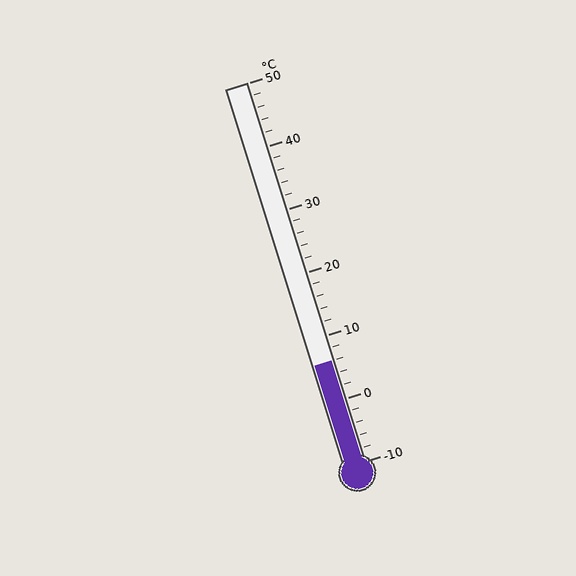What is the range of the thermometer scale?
The thermometer scale ranges from -10°C to 50°C.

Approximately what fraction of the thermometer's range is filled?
The thermometer is filled to approximately 25% of its range.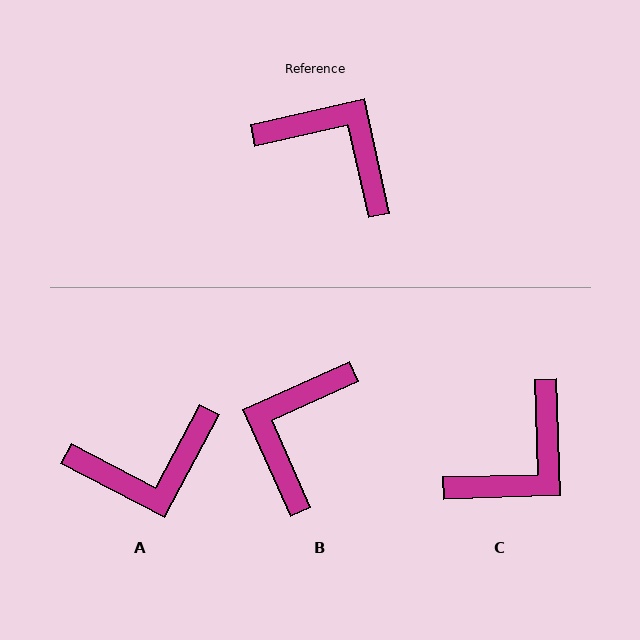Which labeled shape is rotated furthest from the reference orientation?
A, about 131 degrees away.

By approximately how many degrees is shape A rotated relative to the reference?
Approximately 131 degrees clockwise.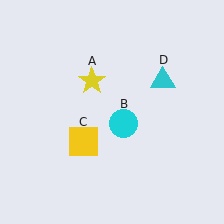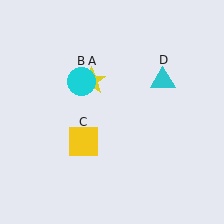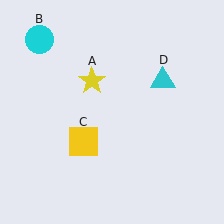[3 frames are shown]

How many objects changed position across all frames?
1 object changed position: cyan circle (object B).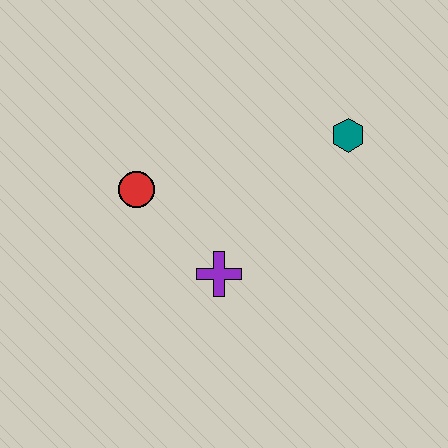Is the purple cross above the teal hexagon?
No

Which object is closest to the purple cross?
The red circle is closest to the purple cross.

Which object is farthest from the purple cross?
The teal hexagon is farthest from the purple cross.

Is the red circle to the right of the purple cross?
No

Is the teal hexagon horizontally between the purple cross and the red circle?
No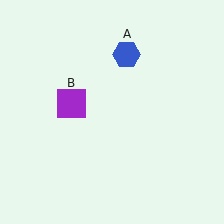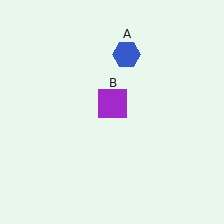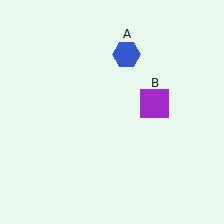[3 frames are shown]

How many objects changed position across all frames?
1 object changed position: purple square (object B).